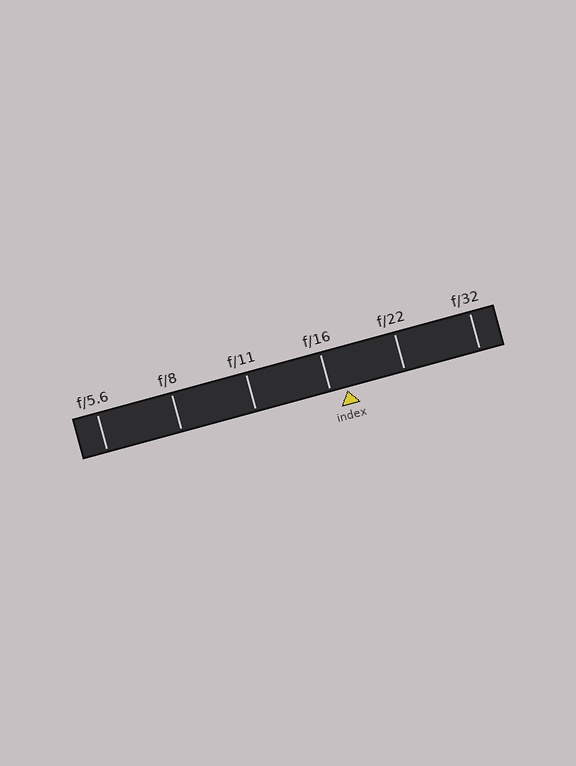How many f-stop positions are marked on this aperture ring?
There are 6 f-stop positions marked.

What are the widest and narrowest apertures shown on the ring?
The widest aperture shown is f/5.6 and the narrowest is f/32.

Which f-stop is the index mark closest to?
The index mark is closest to f/16.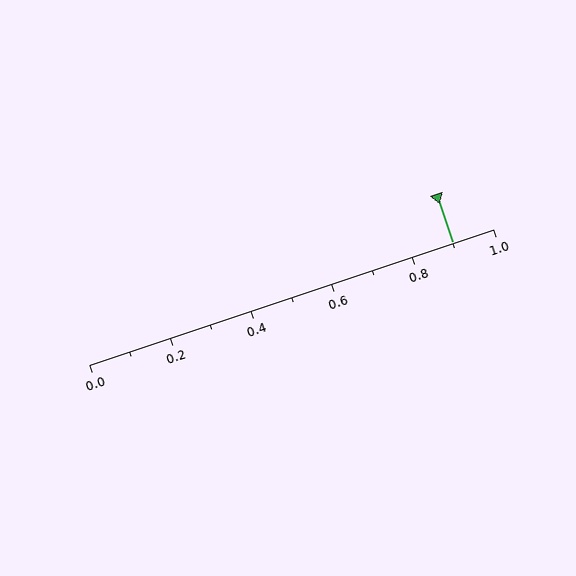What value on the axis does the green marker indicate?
The marker indicates approximately 0.9.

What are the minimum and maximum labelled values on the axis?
The axis runs from 0.0 to 1.0.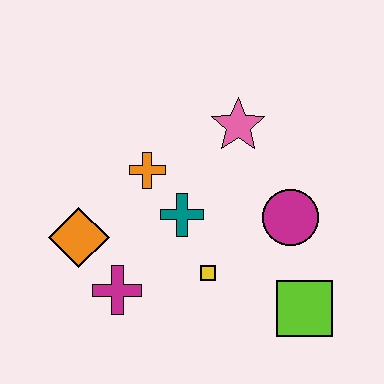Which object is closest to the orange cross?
The teal cross is closest to the orange cross.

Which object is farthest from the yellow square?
The pink star is farthest from the yellow square.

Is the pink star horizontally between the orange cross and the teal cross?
No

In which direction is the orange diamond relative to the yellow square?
The orange diamond is to the left of the yellow square.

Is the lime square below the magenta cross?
Yes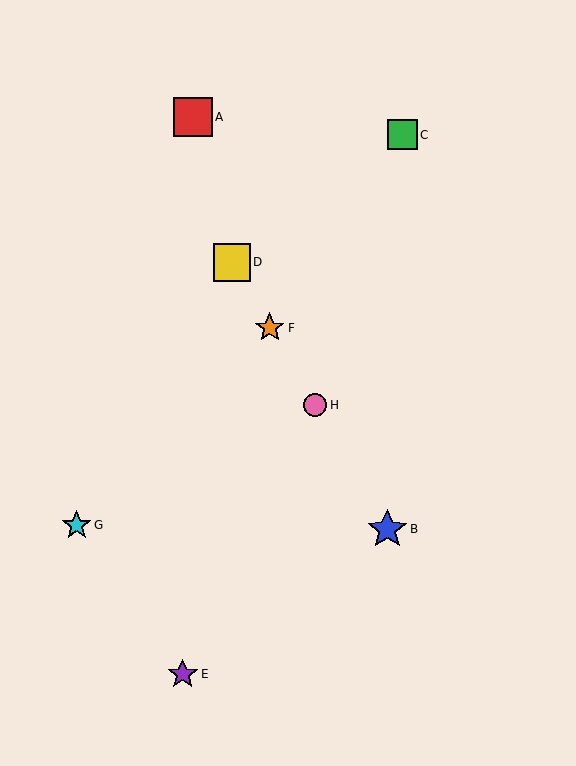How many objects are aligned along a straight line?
4 objects (B, D, F, H) are aligned along a straight line.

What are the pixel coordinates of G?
Object G is at (77, 525).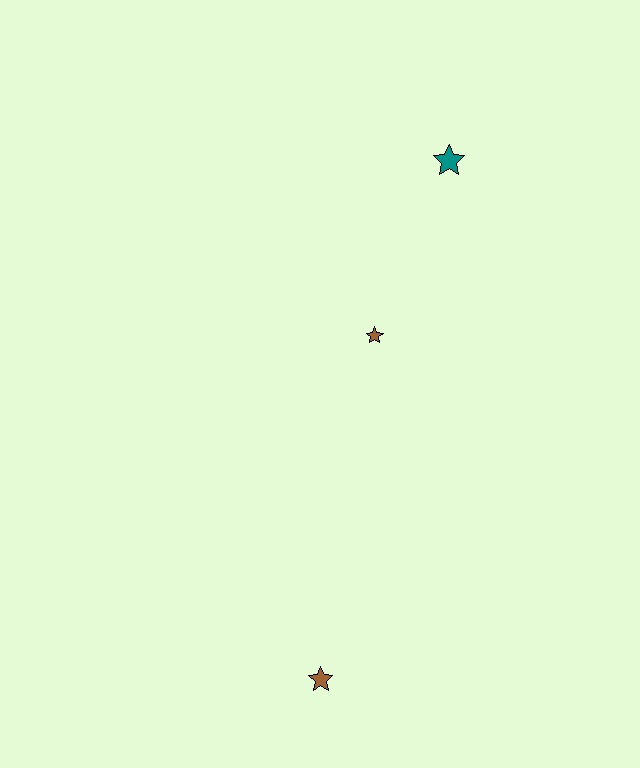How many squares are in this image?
There are no squares.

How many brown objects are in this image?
There are 2 brown objects.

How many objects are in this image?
There are 3 objects.